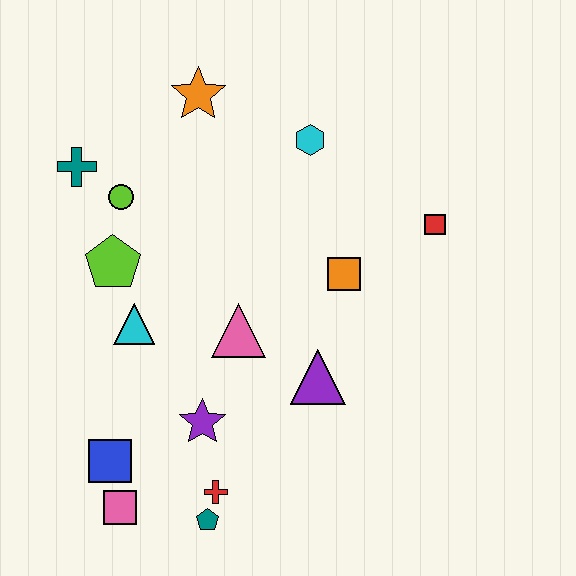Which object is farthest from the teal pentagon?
The orange star is farthest from the teal pentagon.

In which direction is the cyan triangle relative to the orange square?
The cyan triangle is to the left of the orange square.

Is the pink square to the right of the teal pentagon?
No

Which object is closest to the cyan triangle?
The lime pentagon is closest to the cyan triangle.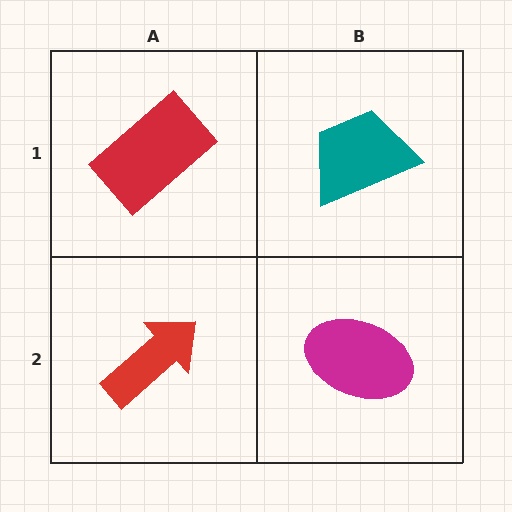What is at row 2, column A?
A red arrow.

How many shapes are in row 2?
2 shapes.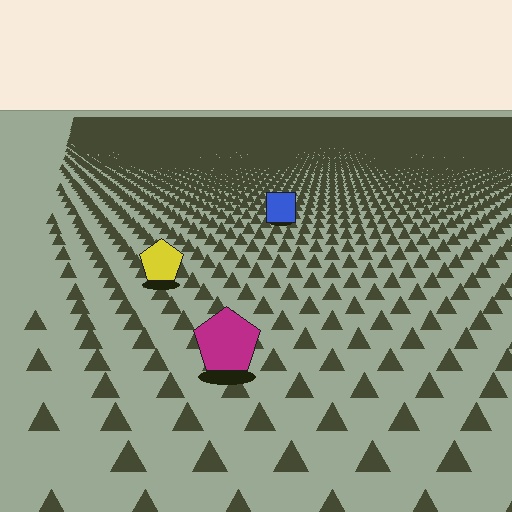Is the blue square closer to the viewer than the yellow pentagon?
No. The yellow pentagon is closer — you can tell from the texture gradient: the ground texture is coarser near it.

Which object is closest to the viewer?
The magenta pentagon is closest. The texture marks near it are larger and more spread out.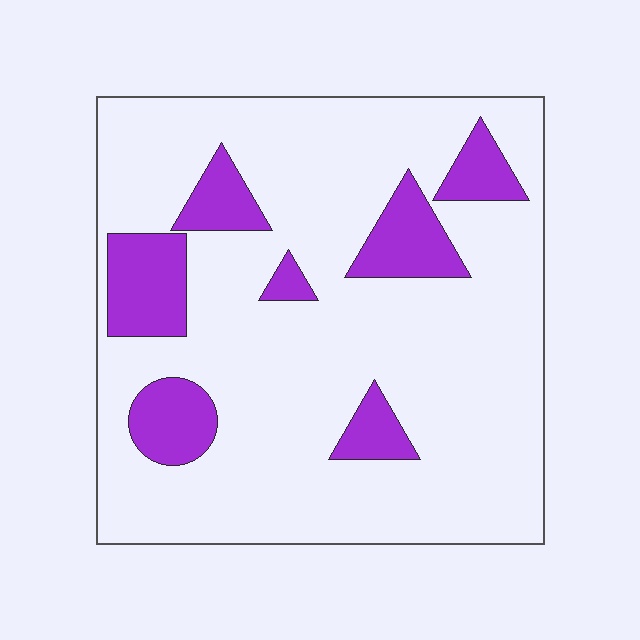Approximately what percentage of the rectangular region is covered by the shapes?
Approximately 20%.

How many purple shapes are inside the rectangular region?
7.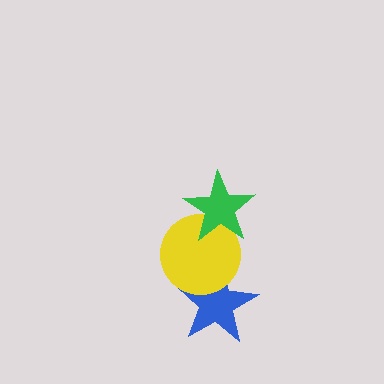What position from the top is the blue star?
The blue star is 3rd from the top.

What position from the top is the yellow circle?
The yellow circle is 2nd from the top.